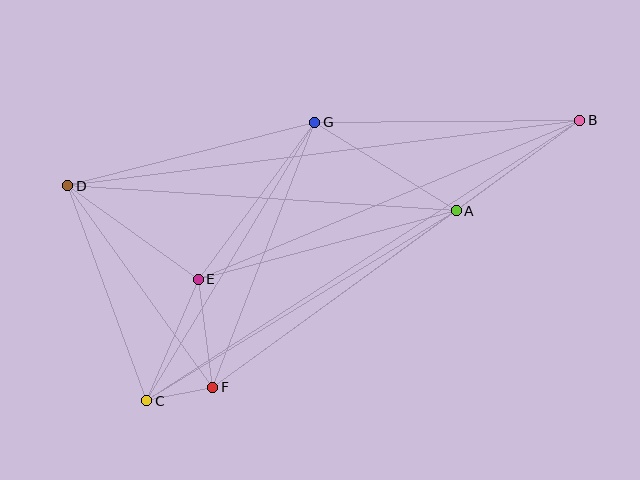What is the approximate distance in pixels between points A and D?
The distance between A and D is approximately 389 pixels.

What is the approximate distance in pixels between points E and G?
The distance between E and G is approximately 195 pixels.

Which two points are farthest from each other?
Points B and D are farthest from each other.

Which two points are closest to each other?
Points C and F are closest to each other.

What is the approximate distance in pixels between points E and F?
The distance between E and F is approximately 109 pixels.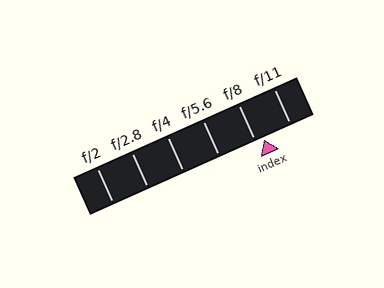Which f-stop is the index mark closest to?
The index mark is closest to f/8.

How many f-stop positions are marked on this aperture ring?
There are 6 f-stop positions marked.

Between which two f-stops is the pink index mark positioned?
The index mark is between f/8 and f/11.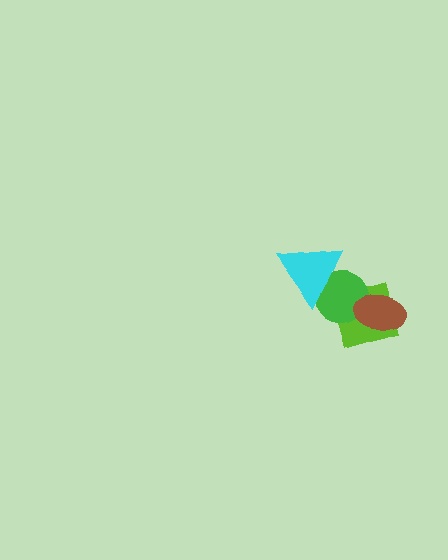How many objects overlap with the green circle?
3 objects overlap with the green circle.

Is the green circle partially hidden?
Yes, it is partially covered by another shape.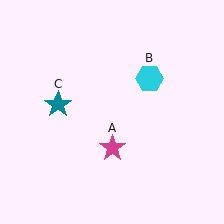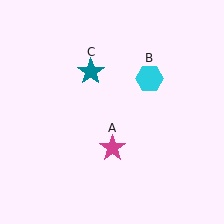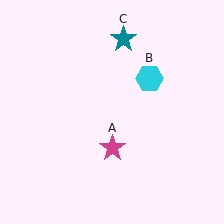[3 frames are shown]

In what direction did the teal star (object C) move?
The teal star (object C) moved up and to the right.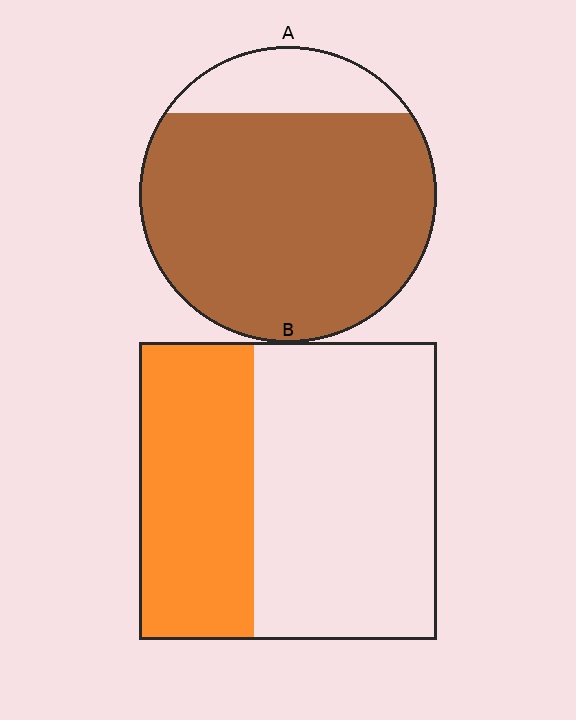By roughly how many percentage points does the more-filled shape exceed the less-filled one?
By roughly 45 percentage points (A over B).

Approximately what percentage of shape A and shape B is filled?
A is approximately 85% and B is approximately 40%.